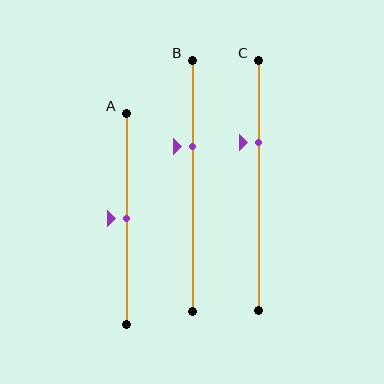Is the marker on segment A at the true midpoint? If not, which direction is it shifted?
Yes, the marker on segment A is at the true midpoint.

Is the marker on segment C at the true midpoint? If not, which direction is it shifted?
No, the marker on segment C is shifted upward by about 17% of the segment length.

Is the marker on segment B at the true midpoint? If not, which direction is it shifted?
No, the marker on segment B is shifted upward by about 15% of the segment length.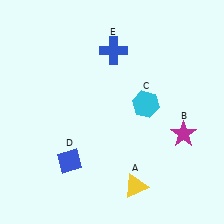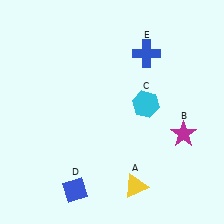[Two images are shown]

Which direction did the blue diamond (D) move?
The blue diamond (D) moved down.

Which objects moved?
The objects that moved are: the blue diamond (D), the blue cross (E).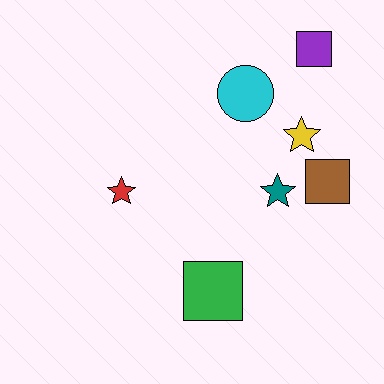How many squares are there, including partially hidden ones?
There are 3 squares.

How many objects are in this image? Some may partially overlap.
There are 7 objects.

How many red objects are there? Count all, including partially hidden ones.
There is 1 red object.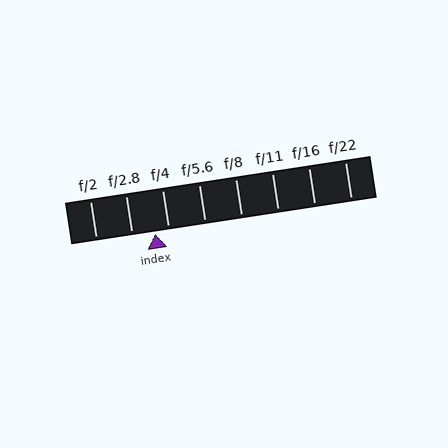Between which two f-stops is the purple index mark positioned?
The index mark is between f/2.8 and f/4.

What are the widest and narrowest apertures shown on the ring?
The widest aperture shown is f/2 and the narrowest is f/22.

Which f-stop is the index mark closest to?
The index mark is closest to f/4.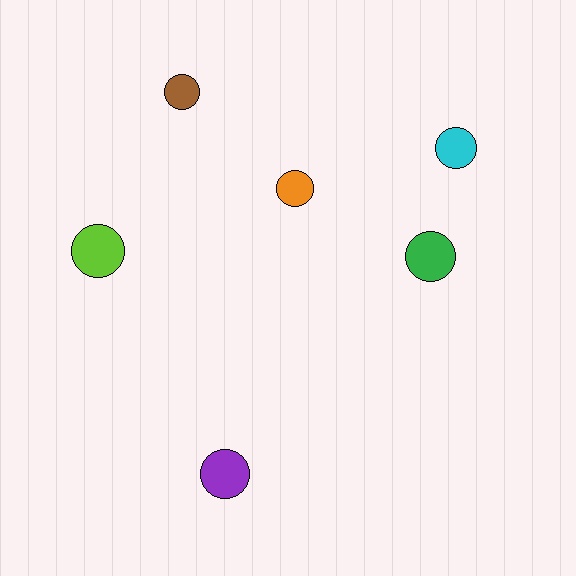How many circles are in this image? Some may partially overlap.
There are 6 circles.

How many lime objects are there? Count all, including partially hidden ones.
There is 1 lime object.